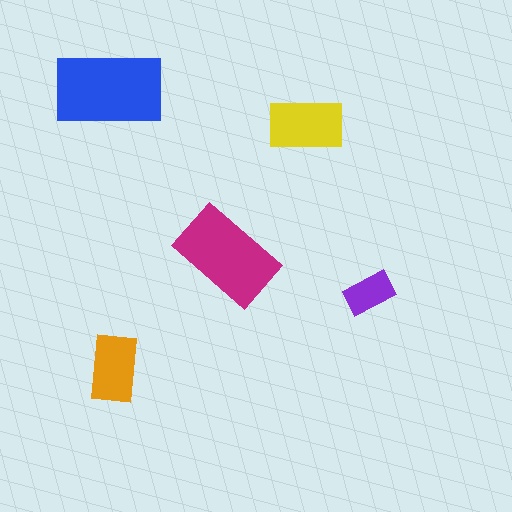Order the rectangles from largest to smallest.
the blue one, the magenta one, the yellow one, the orange one, the purple one.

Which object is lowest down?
The orange rectangle is bottommost.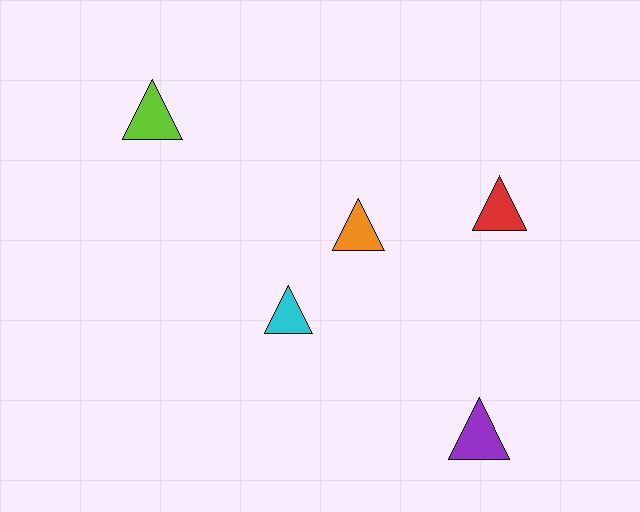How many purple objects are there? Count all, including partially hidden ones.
There is 1 purple object.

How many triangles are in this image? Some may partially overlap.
There are 5 triangles.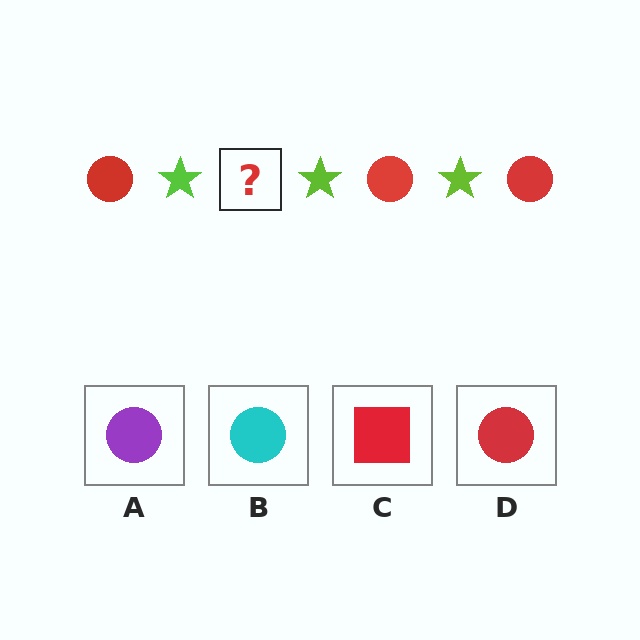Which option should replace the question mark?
Option D.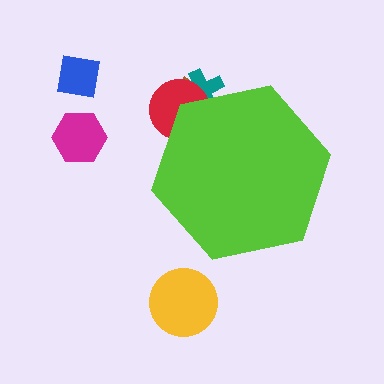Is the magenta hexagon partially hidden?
No, the magenta hexagon is fully visible.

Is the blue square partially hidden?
No, the blue square is fully visible.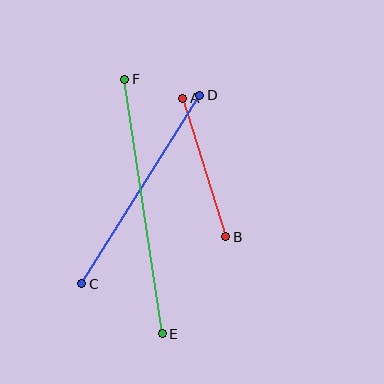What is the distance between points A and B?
The distance is approximately 145 pixels.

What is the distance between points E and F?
The distance is approximately 257 pixels.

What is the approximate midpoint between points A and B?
The midpoint is at approximately (204, 168) pixels.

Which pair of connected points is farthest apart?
Points E and F are farthest apart.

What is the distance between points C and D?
The distance is approximately 223 pixels.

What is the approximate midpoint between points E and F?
The midpoint is at approximately (144, 207) pixels.